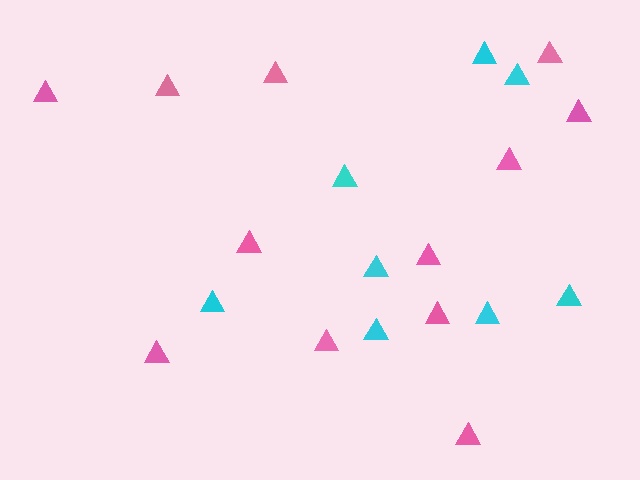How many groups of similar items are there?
There are 2 groups: one group of pink triangles (12) and one group of cyan triangles (8).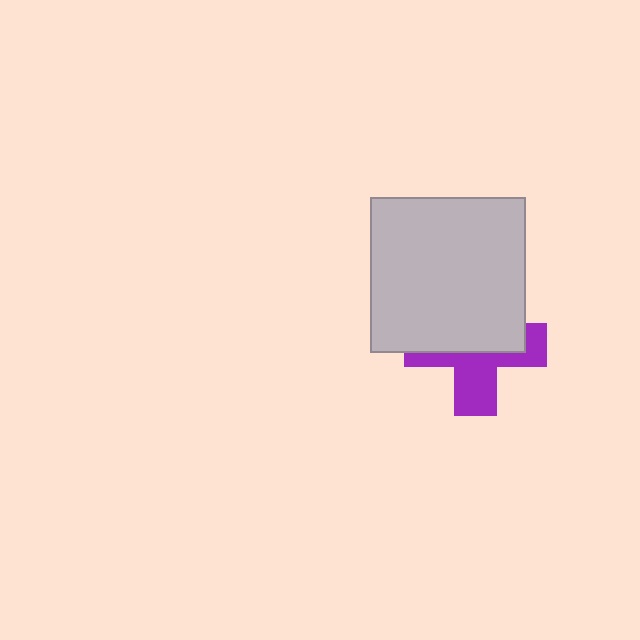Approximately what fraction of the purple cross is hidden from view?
Roughly 55% of the purple cross is hidden behind the light gray square.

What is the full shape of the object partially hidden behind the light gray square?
The partially hidden object is a purple cross.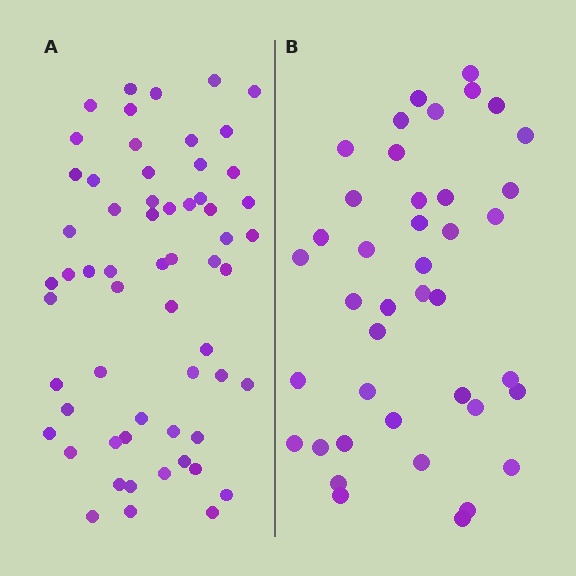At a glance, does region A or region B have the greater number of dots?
Region A (the left region) has more dots.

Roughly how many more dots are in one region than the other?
Region A has approximately 20 more dots than region B.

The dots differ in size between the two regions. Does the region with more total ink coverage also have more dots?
No. Region B has more total ink coverage because its dots are larger, but region A actually contains more individual dots. Total area can be misleading — the number of items is what matters here.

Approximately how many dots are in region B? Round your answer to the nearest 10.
About 40 dots. (The exact count is 41, which rounds to 40.)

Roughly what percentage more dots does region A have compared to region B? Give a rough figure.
About 45% more.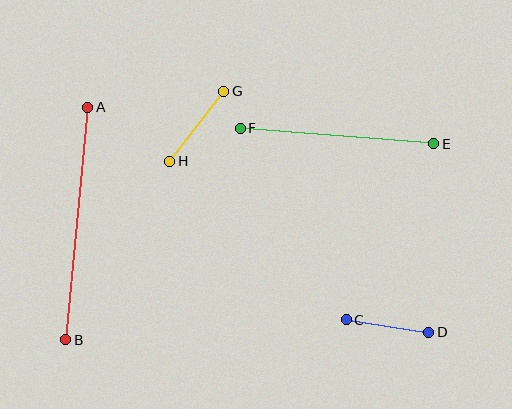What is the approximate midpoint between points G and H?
The midpoint is at approximately (197, 126) pixels.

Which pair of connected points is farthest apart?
Points A and B are farthest apart.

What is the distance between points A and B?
The distance is approximately 234 pixels.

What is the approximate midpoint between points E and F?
The midpoint is at approximately (337, 136) pixels.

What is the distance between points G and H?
The distance is approximately 89 pixels.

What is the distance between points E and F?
The distance is approximately 194 pixels.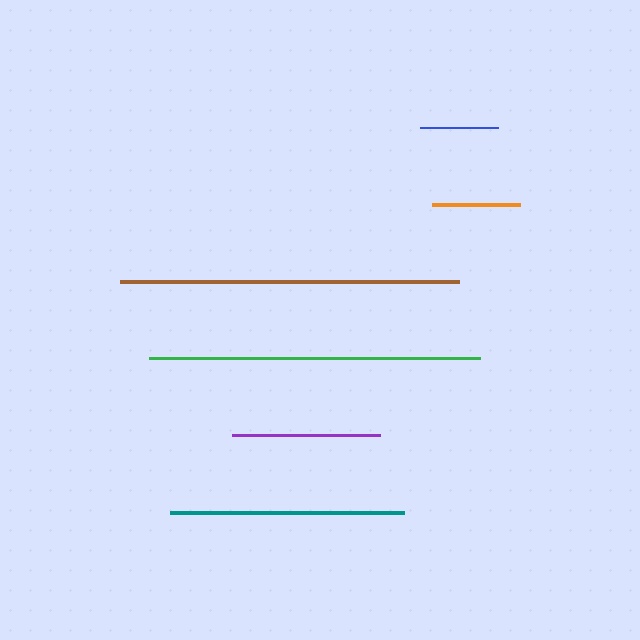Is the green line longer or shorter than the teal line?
The green line is longer than the teal line.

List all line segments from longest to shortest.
From longest to shortest: brown, green, teal, purple, orange, blue.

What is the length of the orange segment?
The orange segment is approximately 89 pixels long.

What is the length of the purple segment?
The purple segment is approximately 148 pixels long.